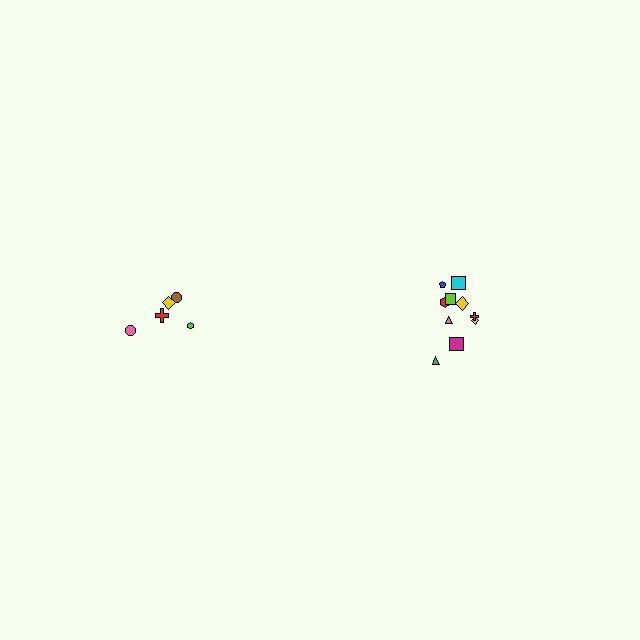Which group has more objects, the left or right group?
The right group.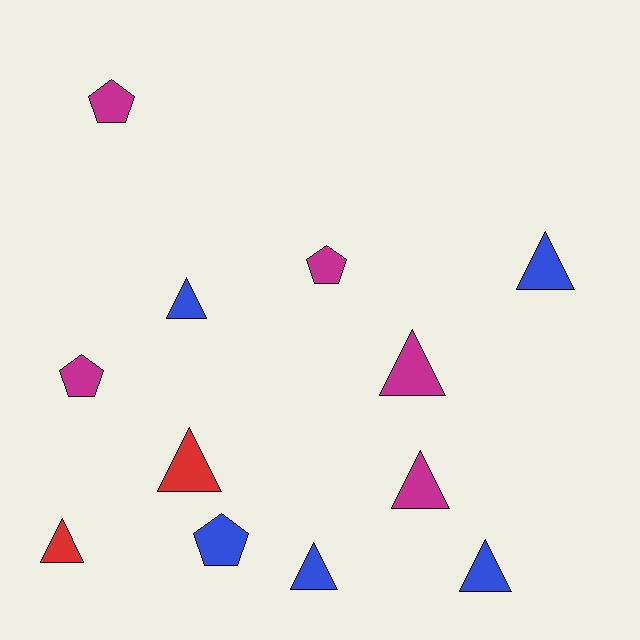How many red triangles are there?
There are 2 red triangles.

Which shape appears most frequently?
Triangle, with 8 objects.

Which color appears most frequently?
Blue, with 5 objects.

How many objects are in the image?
There are 12 objects.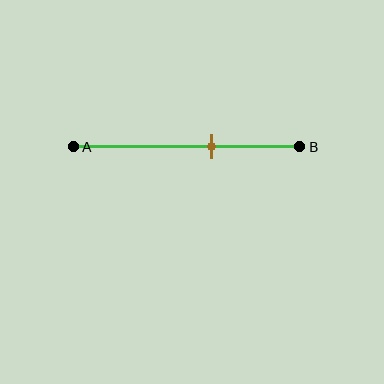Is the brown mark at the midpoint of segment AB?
No, the mark is at about 60% from A, not at the 50% midpoint.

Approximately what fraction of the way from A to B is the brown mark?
The brown mark is approximately 60% of the way from A to B.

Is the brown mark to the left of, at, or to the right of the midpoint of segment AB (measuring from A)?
The brown mark is to the right of the midpoint of segment AB.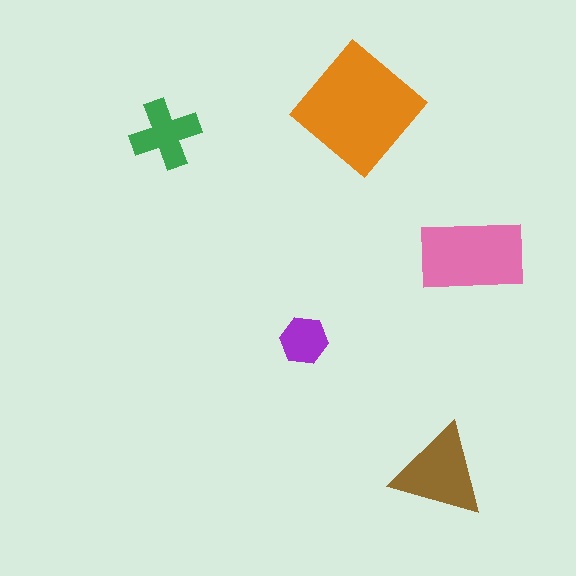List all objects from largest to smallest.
The orange diamond, the pink rectangle, the brown triangle, the green cross, the purple hexagon.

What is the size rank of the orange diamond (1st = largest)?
1st.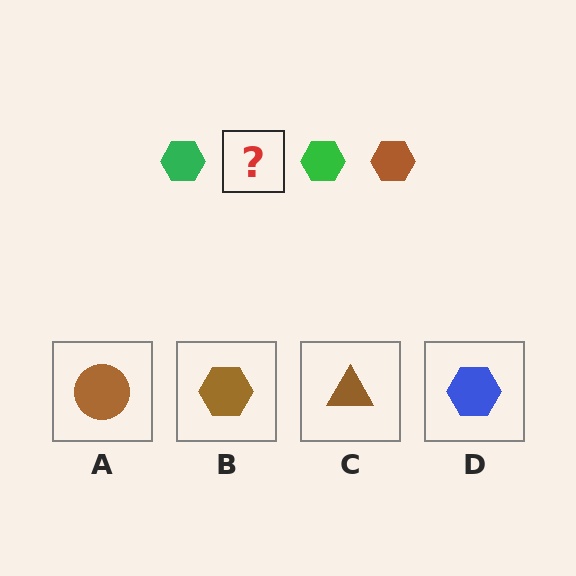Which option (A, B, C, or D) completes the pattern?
B.